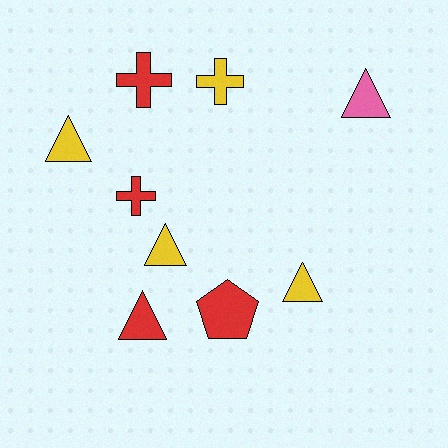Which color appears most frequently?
Yellow, with 4 objects.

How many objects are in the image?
There are 9 objects.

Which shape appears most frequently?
Triangle, with 5 objects.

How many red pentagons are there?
There is 1 red pentagon.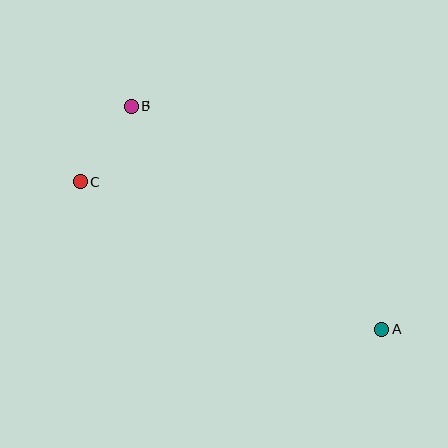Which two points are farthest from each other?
Points A and C are farthest from each other.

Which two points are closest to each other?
Points B and C are closest to each other.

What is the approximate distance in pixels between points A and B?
The distance between A and B is approximately 335 pixels.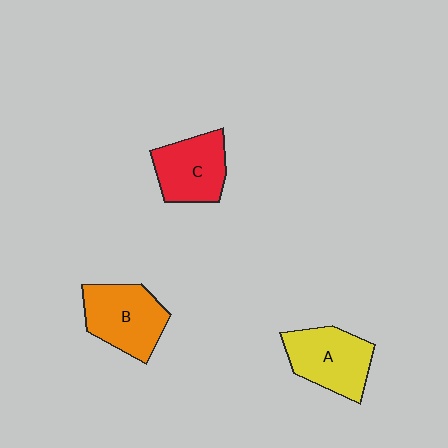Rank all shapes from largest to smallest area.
From largest to smallest: B (orange), A (yellow), C (red).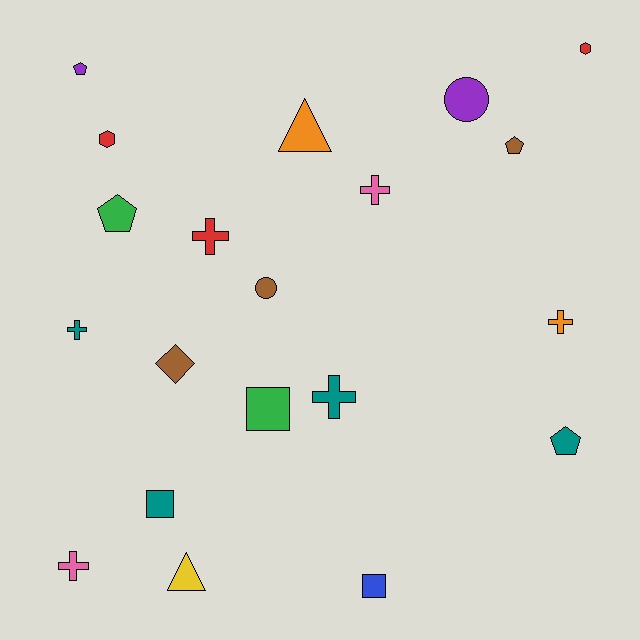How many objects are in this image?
There are 20 objects.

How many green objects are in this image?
There are 2 green objects.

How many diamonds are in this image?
There is 1 diamond.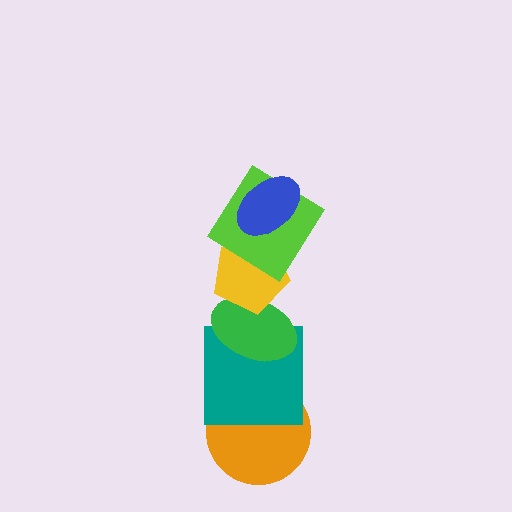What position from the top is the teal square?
The teal square is 5th from the top.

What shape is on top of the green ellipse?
The yellow pentagon is on top of the green ellipse.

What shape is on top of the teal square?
The green ellipse is on top of the teal square.